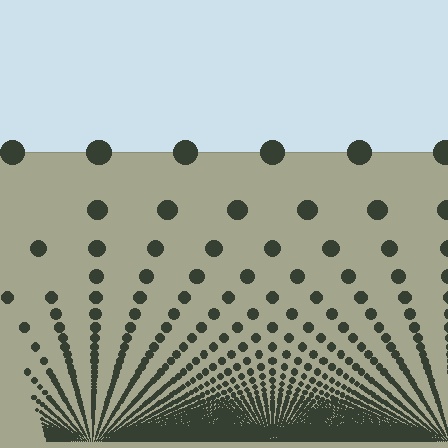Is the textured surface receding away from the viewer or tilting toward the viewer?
The surface appears to tilt toward the viewer. Texture elements get larger and sparser toward the top.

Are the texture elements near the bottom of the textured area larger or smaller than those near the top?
Smaller. The gradient is inverted — elements near the bottom are smaller and denser.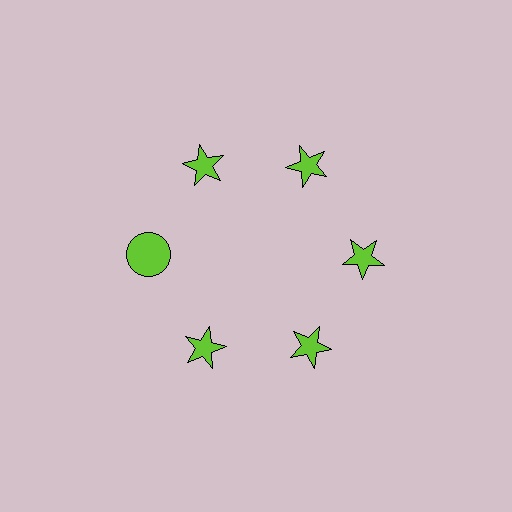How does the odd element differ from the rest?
It has a different shape: circle instead of star.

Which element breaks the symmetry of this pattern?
The lime circle at roughly the 9 o'clock position breaks the symmetry. All other shapes are lime stars.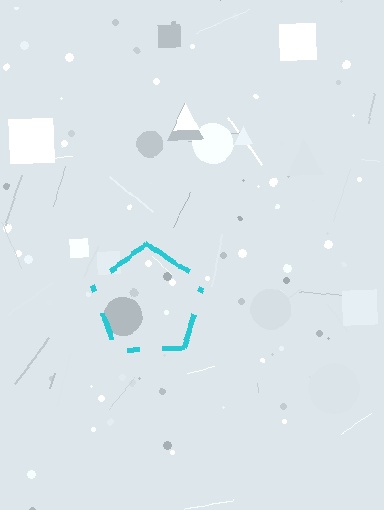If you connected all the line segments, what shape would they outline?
They would outline a pentagon.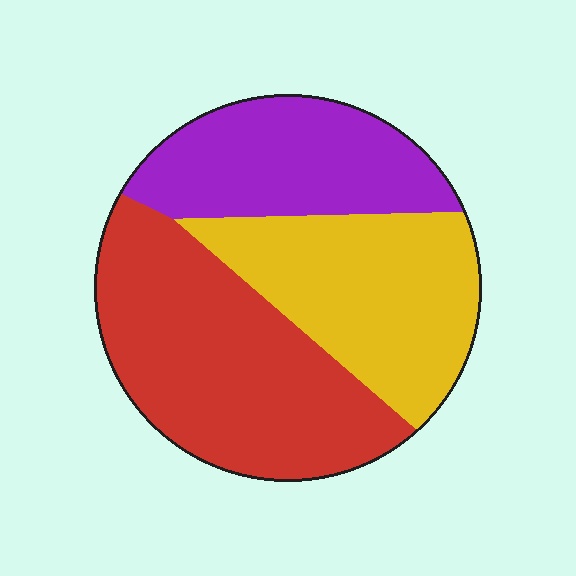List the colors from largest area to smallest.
From largest to smallest: red, yellow, purple.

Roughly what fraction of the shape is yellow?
Yellow covers about 30% of the shape.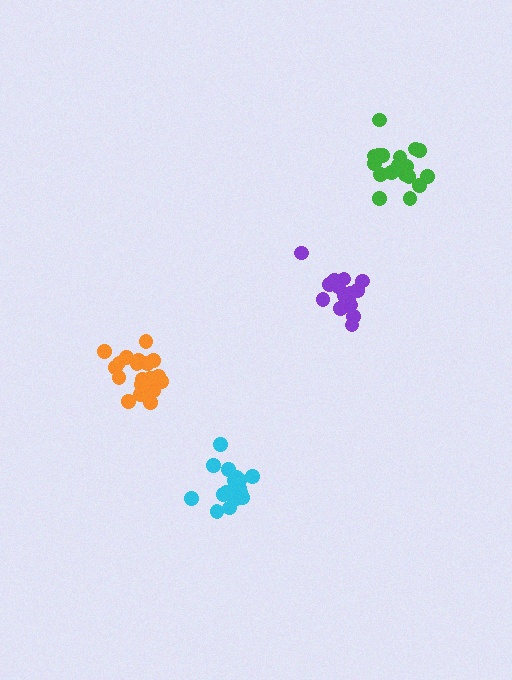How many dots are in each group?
Group 1: 18 dots, Group 2: 18 dots, Group 3: 19 dots, Group 4: 17 dots (72 total).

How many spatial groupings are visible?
There are 4 spatial groupings.